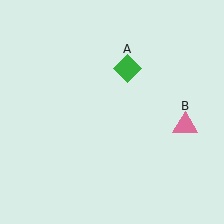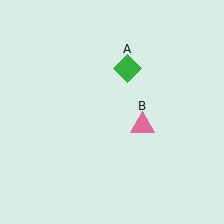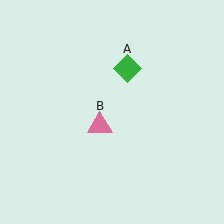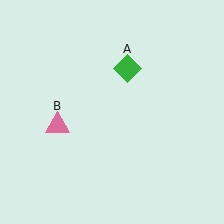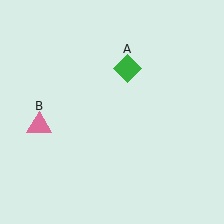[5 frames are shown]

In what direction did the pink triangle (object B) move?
The pink triangle (object B) moved left.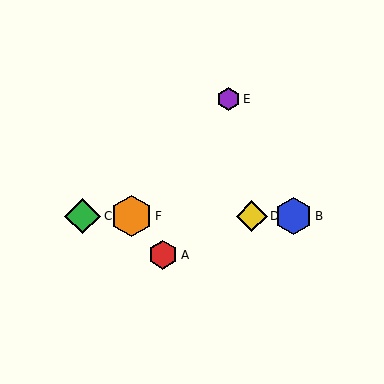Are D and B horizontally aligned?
Yes, both are at y≈216.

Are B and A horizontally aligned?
No, B is at y≈216 and A is at y≈255.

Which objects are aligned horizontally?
Objects B, C, D, F are aligned horizontally.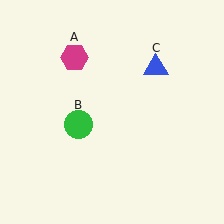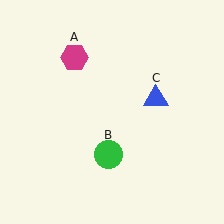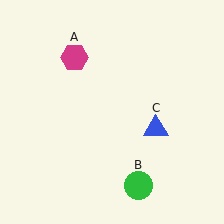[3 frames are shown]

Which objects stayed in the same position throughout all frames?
Magenta hexagon (object A) remained stationary.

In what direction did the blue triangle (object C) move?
The blue triangle (object C) moved down.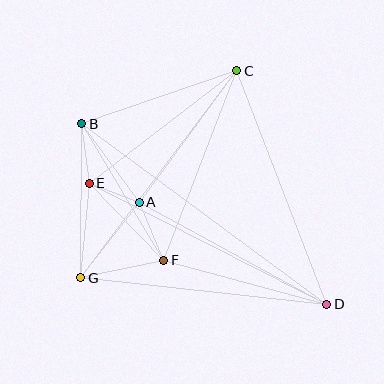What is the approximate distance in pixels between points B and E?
The distance between B and E is approximately 60 pixels.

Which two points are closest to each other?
Points A and E are closest to each other.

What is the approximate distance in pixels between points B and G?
The distance between B and G is approximately 154 pixels.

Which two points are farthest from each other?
Points B and D are farthest from each other.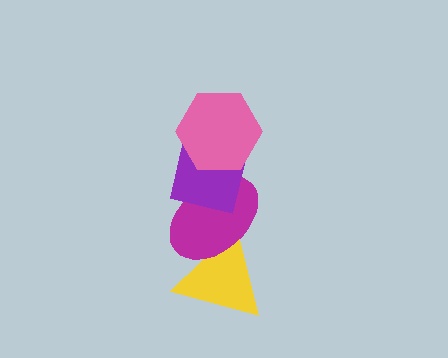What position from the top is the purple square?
The purple square is 2nd from the top.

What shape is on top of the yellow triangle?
The magenta ellipse is on top of the yellow triangle.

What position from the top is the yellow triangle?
The yellow triangle is 4th from the top.